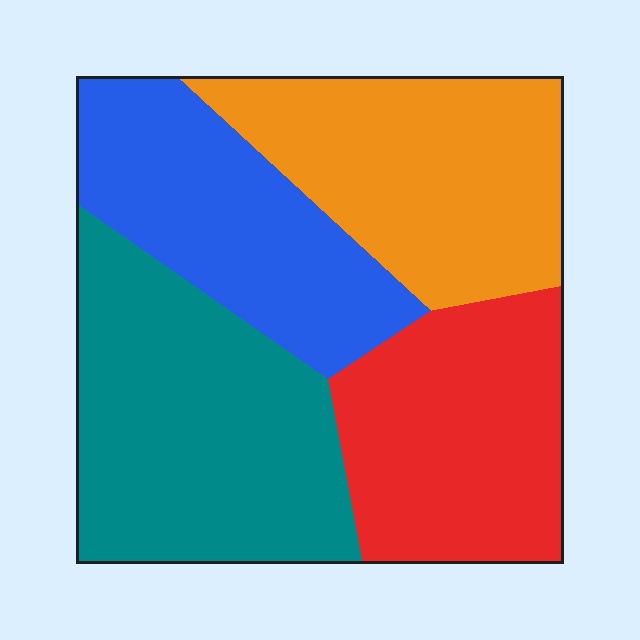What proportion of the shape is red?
Red covers roughly 25% of the shape.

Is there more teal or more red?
Teal.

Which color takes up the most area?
Teal, at roughly 30%.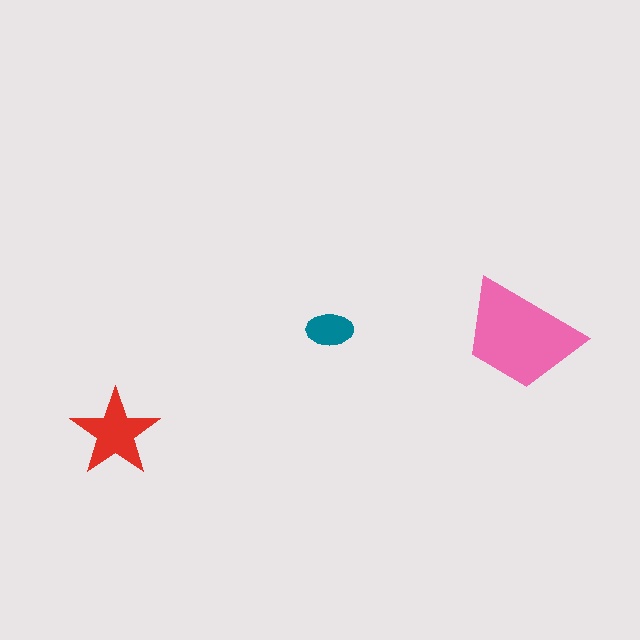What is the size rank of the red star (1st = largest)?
2nd.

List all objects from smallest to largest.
The teal ellipse, the red star, the pink trapezoid.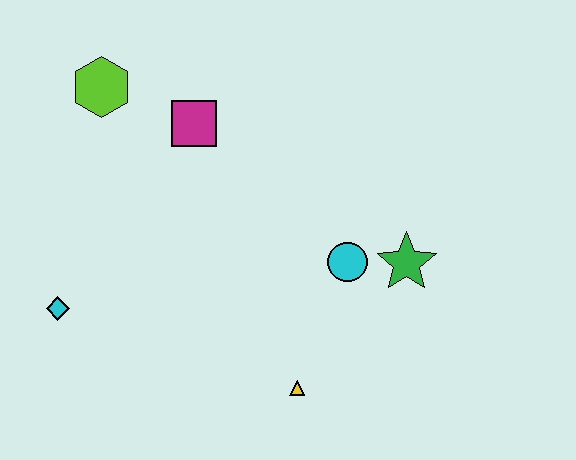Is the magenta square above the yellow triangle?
Yes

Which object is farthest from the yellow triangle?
The lime hexagon is farthest from the yellow triangle.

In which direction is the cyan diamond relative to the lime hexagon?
The cyan diamond is below the lime hexagon.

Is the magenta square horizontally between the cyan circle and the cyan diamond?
Yes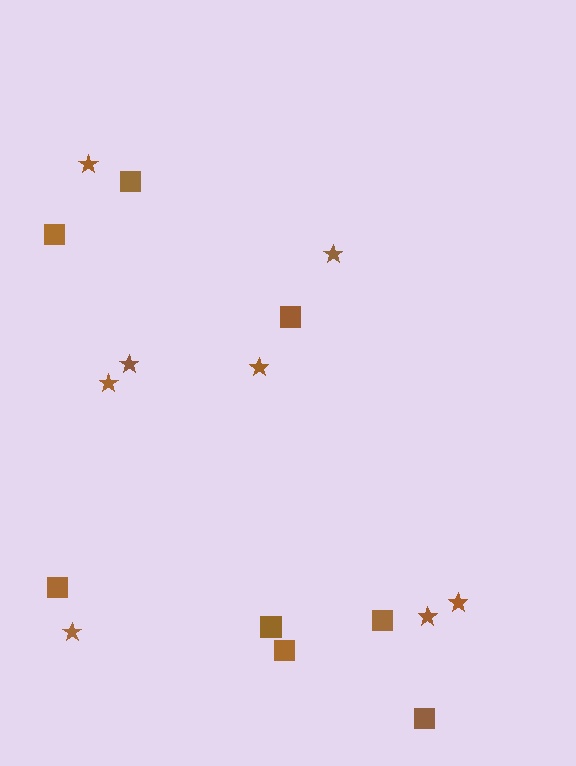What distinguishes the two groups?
There are 2 groups: one group of squares (8) and one group of stars (8).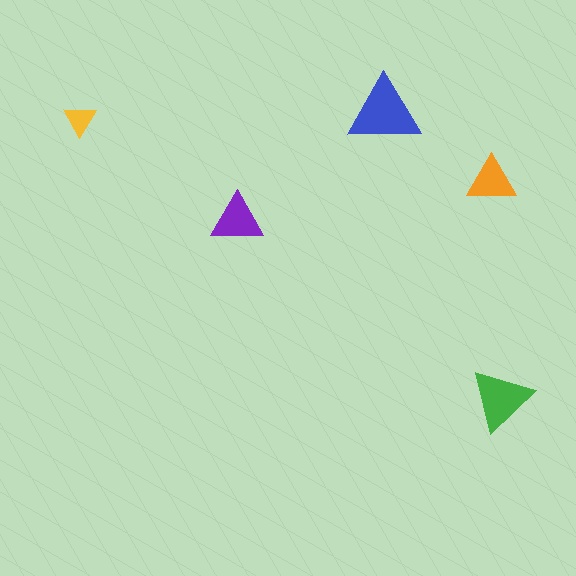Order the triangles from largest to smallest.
the blue one, the green one, the purple one, the orange one, the yellow one.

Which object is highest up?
The blue triangle is topmost.